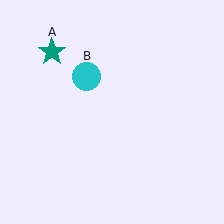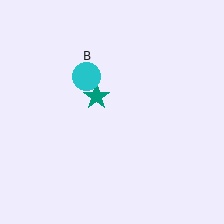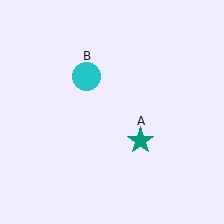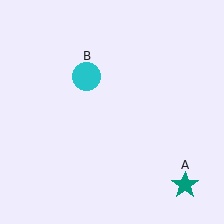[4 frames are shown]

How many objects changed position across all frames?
1 object changed position: teal star (object A).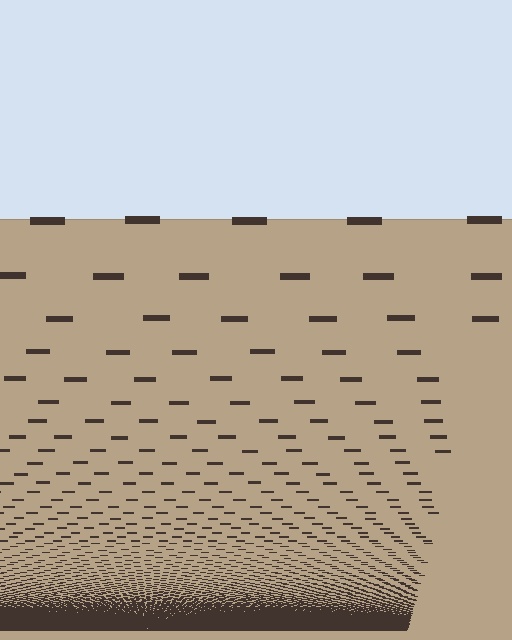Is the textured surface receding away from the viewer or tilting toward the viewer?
The surface appears to tilt toward the viewer. Texture elements get larger and sparser toward the top.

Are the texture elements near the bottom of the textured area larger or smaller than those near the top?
Smaller. The gradient is inverted — elements near the bottom are smaller and denser.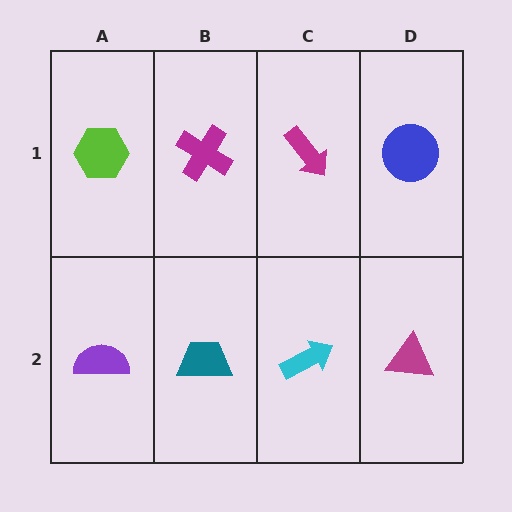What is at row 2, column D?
A magenta triangle.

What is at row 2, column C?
A cyan arrow.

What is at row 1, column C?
A magenta arrow.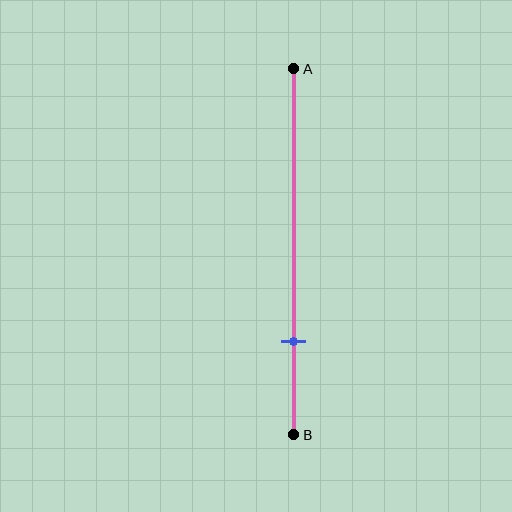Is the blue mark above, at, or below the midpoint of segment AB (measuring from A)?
The blue mark is below the midpoint of segment AB.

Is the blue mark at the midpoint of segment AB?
No, the mark is at about 75% from A, not at the 50% midpoint.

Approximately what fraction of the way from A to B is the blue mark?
The blue mark is approximately 75% of the way from A to B.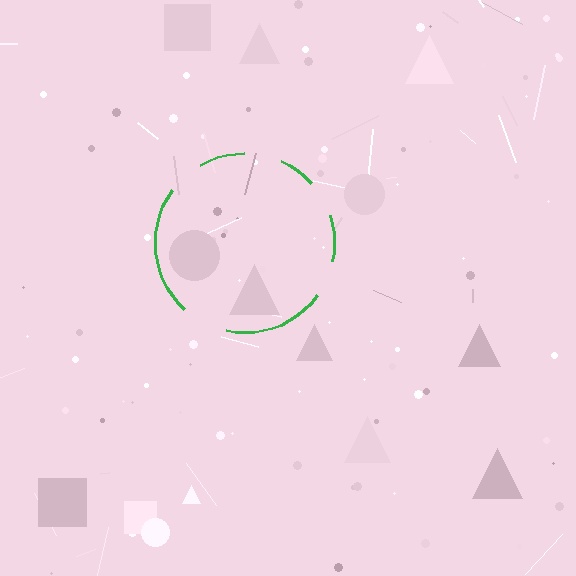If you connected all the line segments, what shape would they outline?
They would outline a circle.